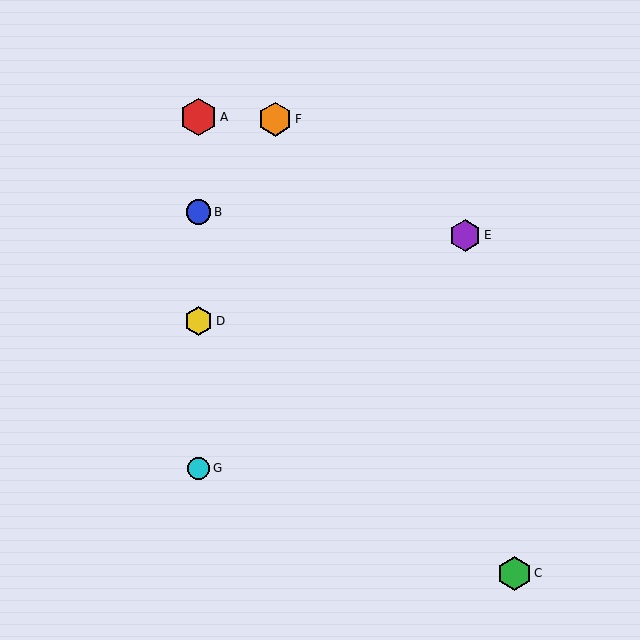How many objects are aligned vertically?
4 objects (A, B, D, G) are aligned vertically.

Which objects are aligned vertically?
Objects A, B, D, G are aligned vertically.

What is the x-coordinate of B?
Object B is at x≈199.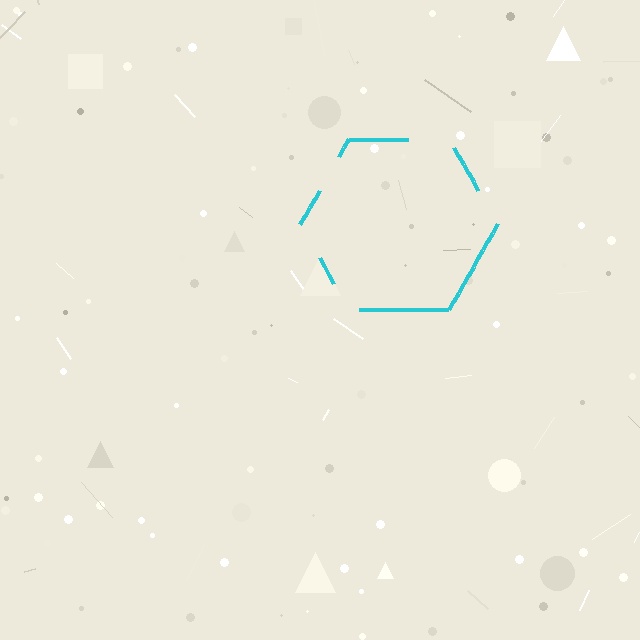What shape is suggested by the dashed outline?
The dashed outline suggests a hexagon.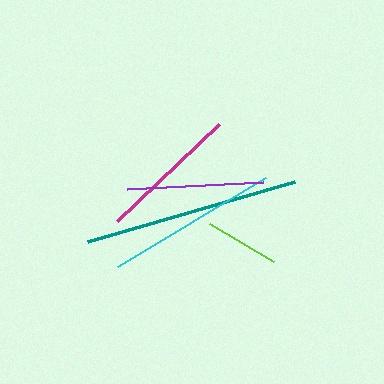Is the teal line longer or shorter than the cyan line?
The teal line is longer than the cyan line.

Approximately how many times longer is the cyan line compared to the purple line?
The cyan line is approximately 1.3 times the length of the purple line.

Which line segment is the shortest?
The lime line is the shortest at approximately 74 pixels.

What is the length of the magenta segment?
The magenta segment is approximately 141 pixels long.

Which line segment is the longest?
The teal line is the longest at approximately 216 pixels.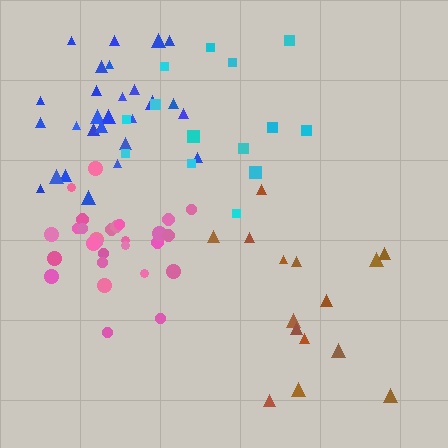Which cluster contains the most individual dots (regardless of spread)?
Pink (28).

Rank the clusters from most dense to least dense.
pink, blue, cyan, brown.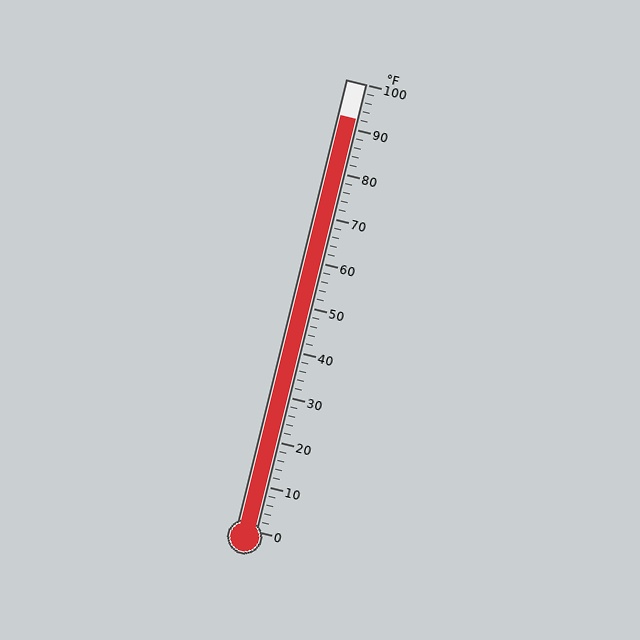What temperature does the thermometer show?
The thermometer shows approximately 92°F.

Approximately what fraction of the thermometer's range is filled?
The thermometer is filled to approximately 90% of its range.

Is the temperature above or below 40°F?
The temperature is above 40°F.